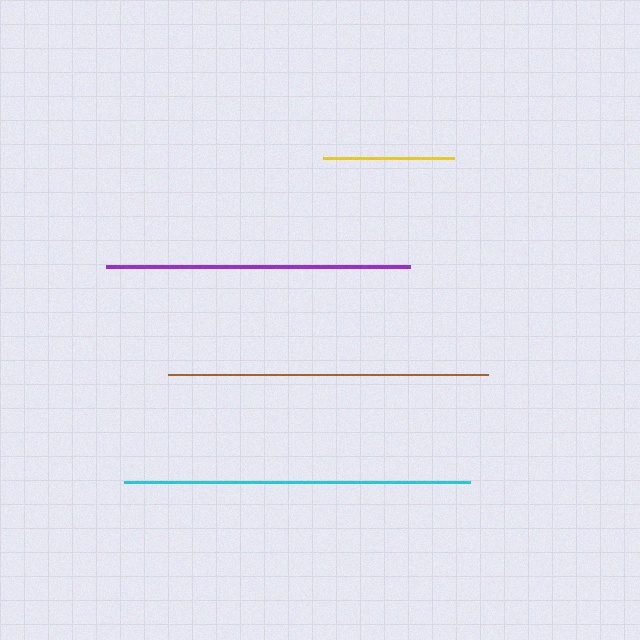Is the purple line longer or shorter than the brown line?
The brown line is longer than the purple line.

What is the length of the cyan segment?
The cyan segment is approximately 347 pixels long.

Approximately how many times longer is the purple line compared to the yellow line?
The purple line is approximately 2.3 times the length of the yellow line.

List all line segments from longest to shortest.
From longest to shortest: cyan, brown, purple, yellow.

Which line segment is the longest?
The cyan line is the longest at approximately 347 pixels.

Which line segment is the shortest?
The yellow line is the shortest at approximately 130 pixels.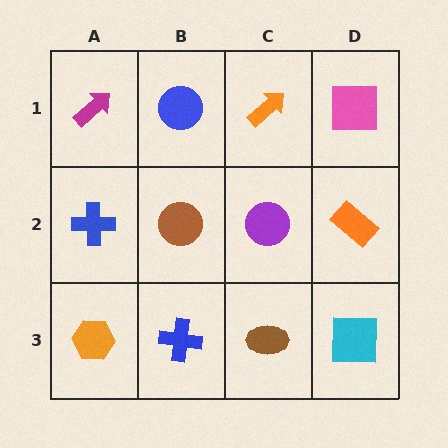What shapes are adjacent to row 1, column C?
A purple circle (row 2, column C), a blue circle (row 1, column B), a pink square (row 1, column D).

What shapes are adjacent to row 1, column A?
A blue cross (row 2, column A), a blue circle (row 1, column B).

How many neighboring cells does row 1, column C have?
3.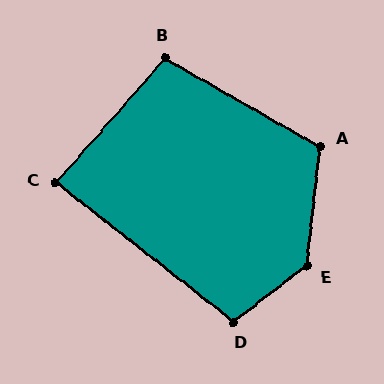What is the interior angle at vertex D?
Approximately 104 degrees (obtuse).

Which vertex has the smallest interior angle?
C, at approximately 87 degrees.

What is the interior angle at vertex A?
Approximately 113 degrees (obtuse).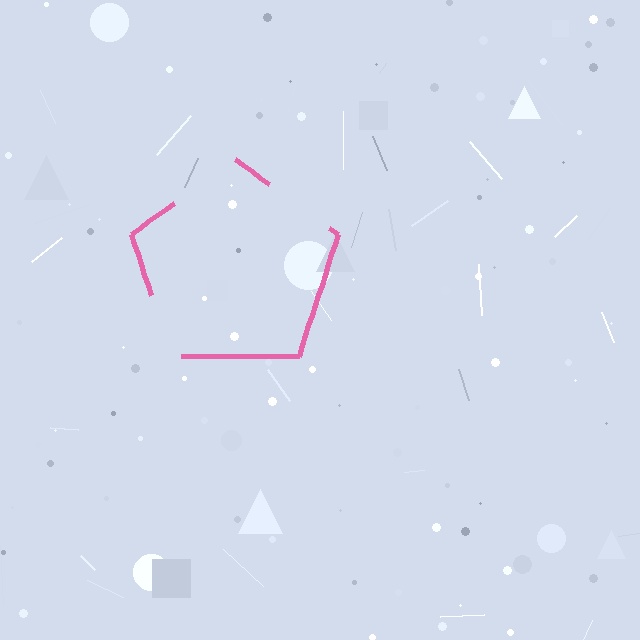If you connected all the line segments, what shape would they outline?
They would outline a pentagon.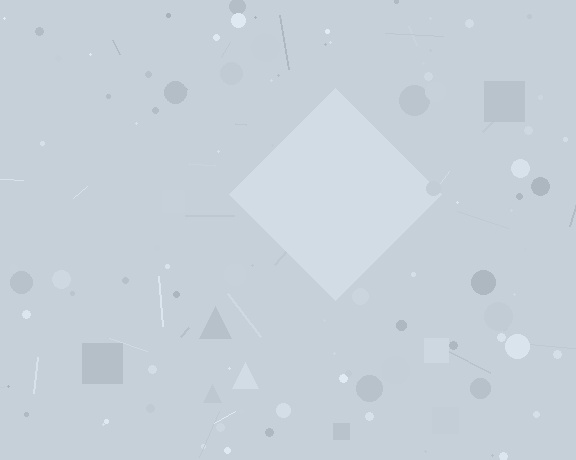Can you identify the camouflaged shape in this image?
The camouflaged shape is a diamond.